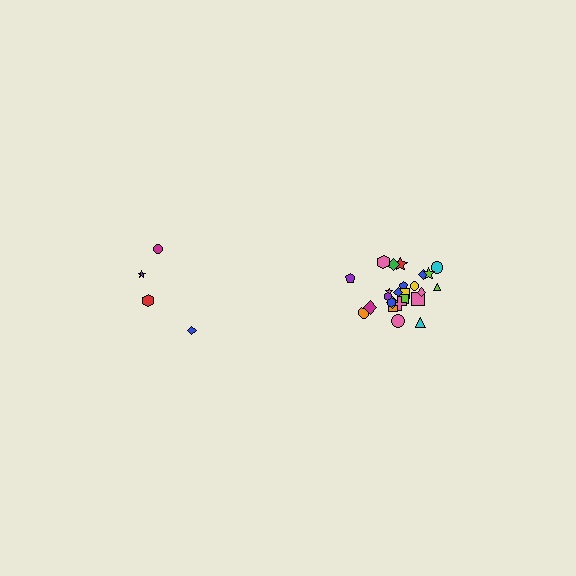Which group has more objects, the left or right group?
The right group.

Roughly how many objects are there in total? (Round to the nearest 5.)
Roughly 30 objects in total.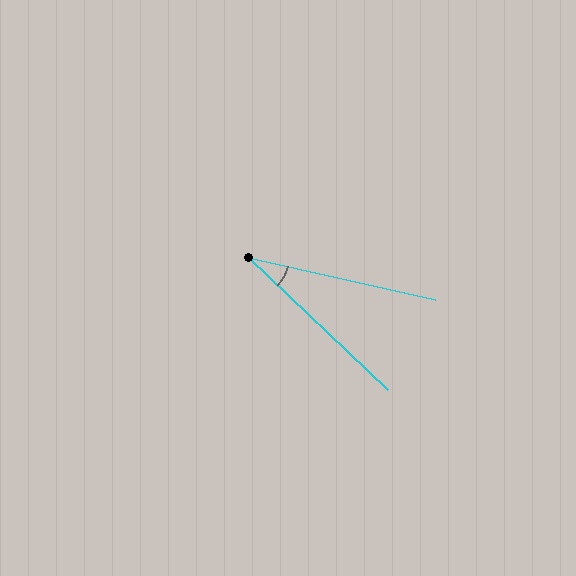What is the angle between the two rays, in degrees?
Approximately 31 degrees.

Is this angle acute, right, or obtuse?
It is acute.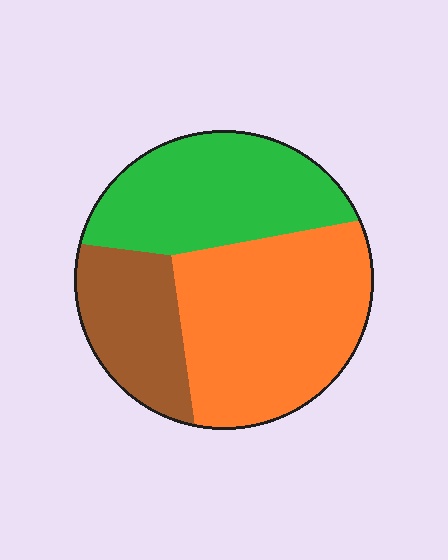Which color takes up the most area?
Orange, at roughly 45%.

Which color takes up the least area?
Brown, at roughly 20%.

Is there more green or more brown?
Green.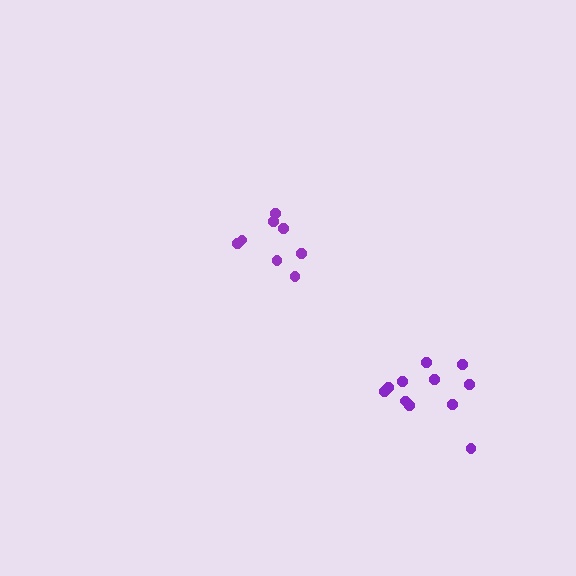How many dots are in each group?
Group 1: 8 dots, Group 2: 11 dots (19 total).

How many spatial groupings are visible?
There are 2 spatial groupings.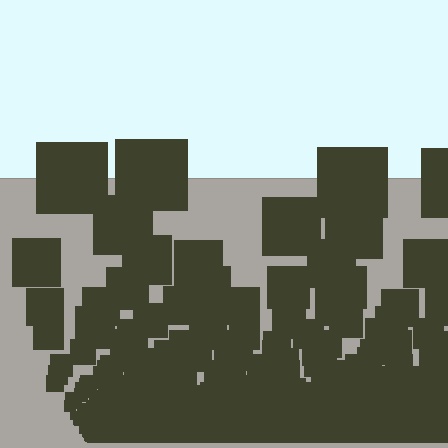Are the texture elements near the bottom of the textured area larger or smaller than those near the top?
Smaller. The gradient is inverted — elements near the bottom are smaller and denser.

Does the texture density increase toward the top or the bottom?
Density increases toward the bottom.